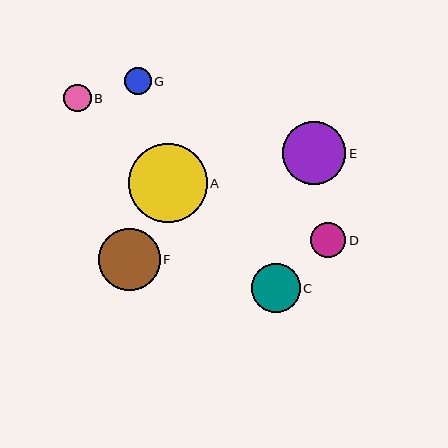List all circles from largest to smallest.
From largest to smallest: A, E, F, C, D, G, B.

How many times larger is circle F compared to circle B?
Circle F is approximately 2.3 times the size of circle B.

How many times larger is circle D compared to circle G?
Circle D is approximately 1.3 times the size of circle G.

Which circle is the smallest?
Circle B is the smallest with a size of approximately 27 pixels.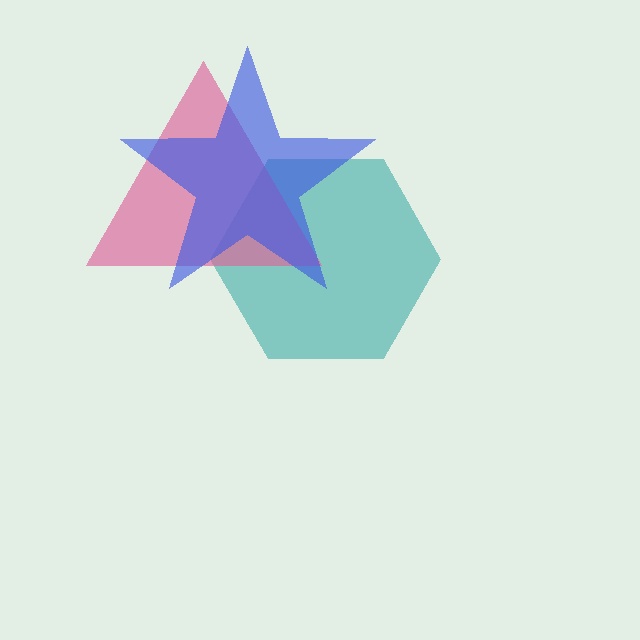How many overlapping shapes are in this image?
There are 3 overlapping shapes in the image.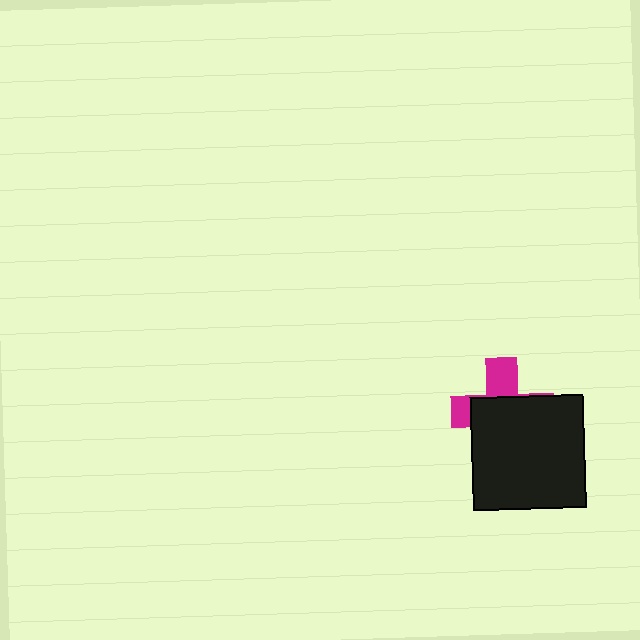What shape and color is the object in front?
The object in front is a black square.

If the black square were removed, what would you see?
You would see the complete magenta cross.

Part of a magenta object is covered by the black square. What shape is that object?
It is a cross.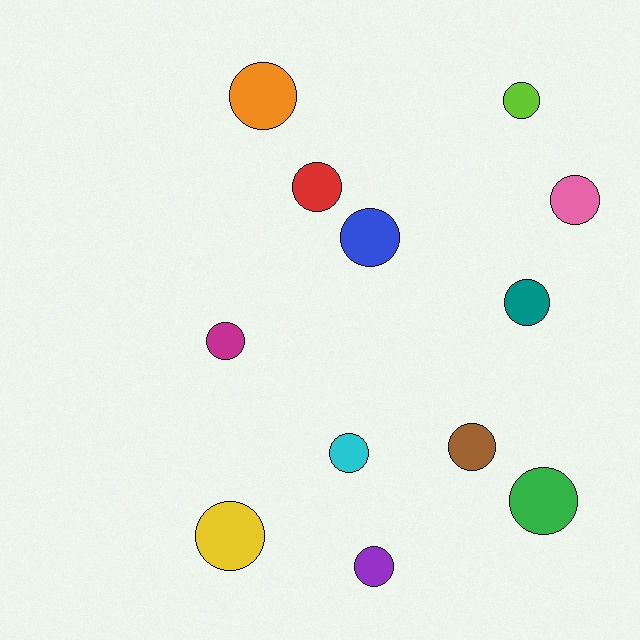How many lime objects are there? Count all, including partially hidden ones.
There is 1 lime object.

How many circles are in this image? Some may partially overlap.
There are 12 circles.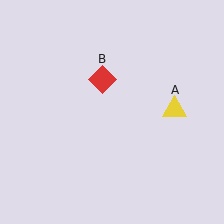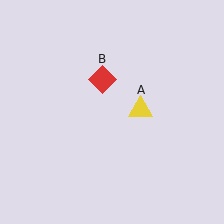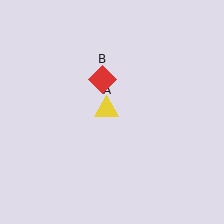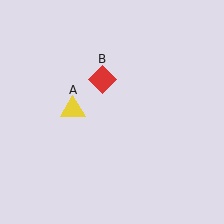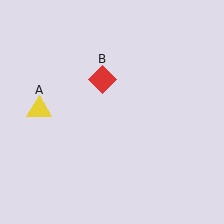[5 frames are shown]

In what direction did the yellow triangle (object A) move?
The yellow triangle (object A) moved left.